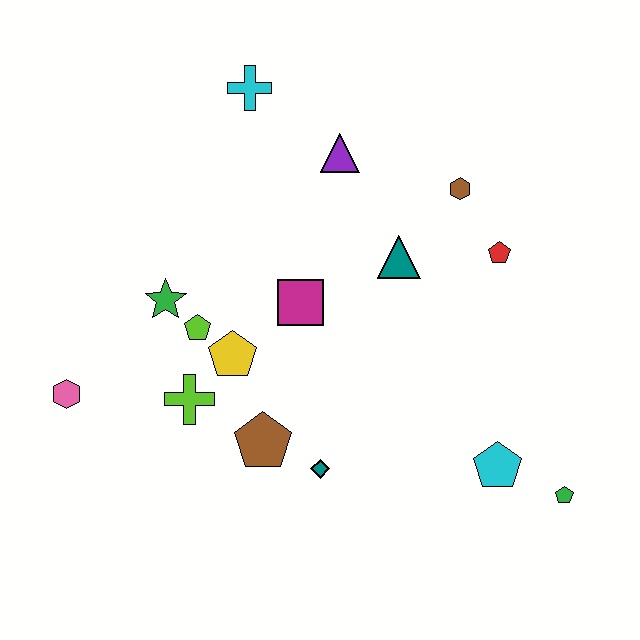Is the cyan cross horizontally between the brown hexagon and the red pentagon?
No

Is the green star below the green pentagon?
No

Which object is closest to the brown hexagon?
The red pentagon is closest to the brown hexagon.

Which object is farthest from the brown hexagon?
The pink hexagon is farthest from the brown hexagon.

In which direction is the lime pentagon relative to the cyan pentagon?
The lime pentagon is to the left of the cyan pentagon.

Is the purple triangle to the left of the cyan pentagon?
Yes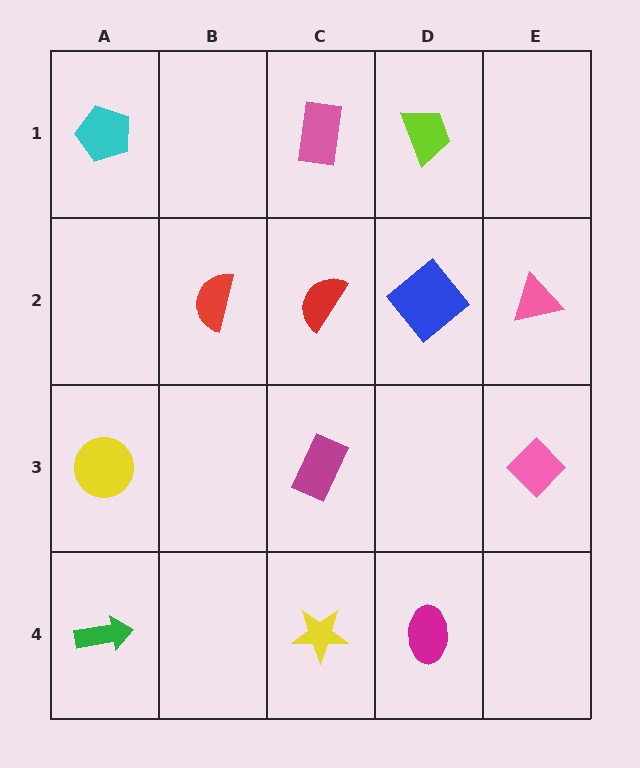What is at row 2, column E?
A pink triangle.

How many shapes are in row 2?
4 shapes.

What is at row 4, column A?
A green arrow.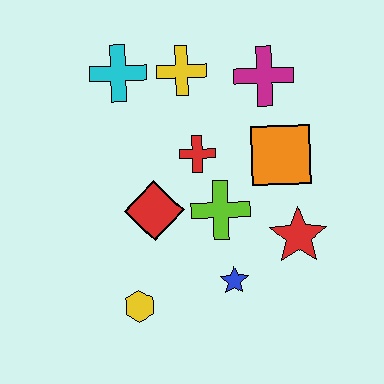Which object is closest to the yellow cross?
The cyan cross is closest to the yellow cross.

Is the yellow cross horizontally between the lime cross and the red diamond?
Yes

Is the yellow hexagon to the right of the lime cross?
No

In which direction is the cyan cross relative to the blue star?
The cyan cross is above the blue star.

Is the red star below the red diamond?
Yes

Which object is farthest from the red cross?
The yellow hexagon is farthest from the red cross.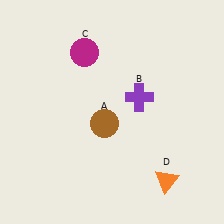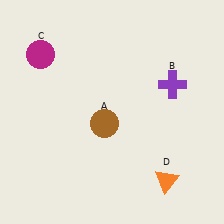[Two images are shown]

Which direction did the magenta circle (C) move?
The magenta circle (C) moved left.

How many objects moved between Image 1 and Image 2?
2 objects moved between the two images.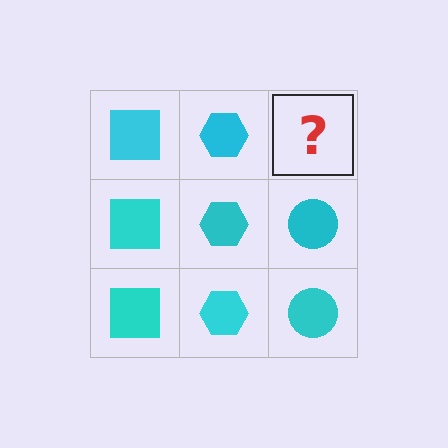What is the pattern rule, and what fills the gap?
The rule is that each column has a consistent shape. The gap should be filled with a cyan circle.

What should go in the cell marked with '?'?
The missing cell should contain a cyan circle.